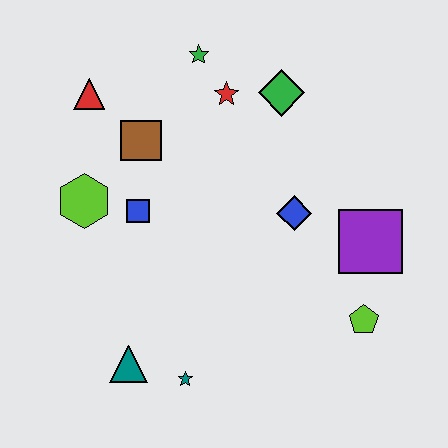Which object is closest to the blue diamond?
The purple square is closest to the blue diamond.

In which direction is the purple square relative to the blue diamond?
The purple square is to the right of the blue diamond.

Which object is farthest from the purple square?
The red triangle is farthest from the purple square.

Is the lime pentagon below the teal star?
No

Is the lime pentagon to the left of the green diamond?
No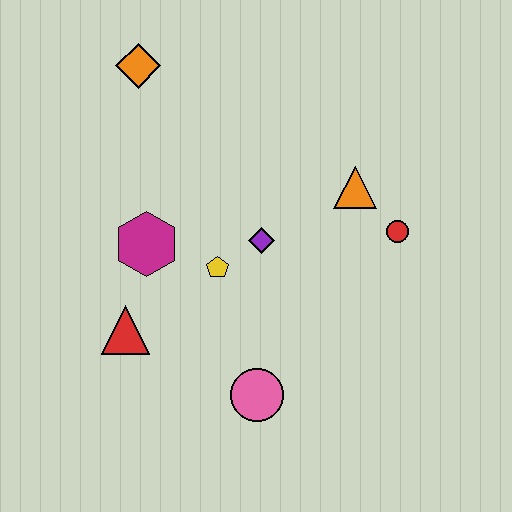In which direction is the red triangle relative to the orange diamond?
The red triangle is below the orange diamond.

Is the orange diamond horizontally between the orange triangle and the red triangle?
Yes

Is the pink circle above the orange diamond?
No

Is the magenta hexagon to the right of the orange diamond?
Yes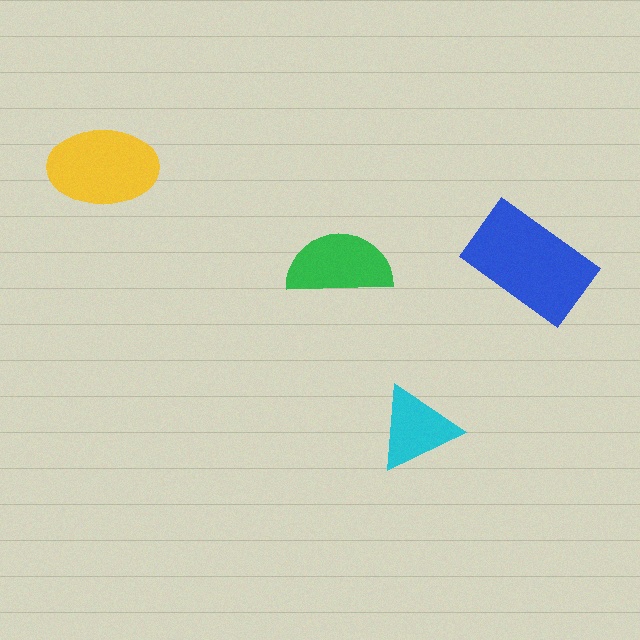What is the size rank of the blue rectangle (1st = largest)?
1st.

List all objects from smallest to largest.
The cyan triangle, the green semicircle, the yellow ellipse, the blue rectangle.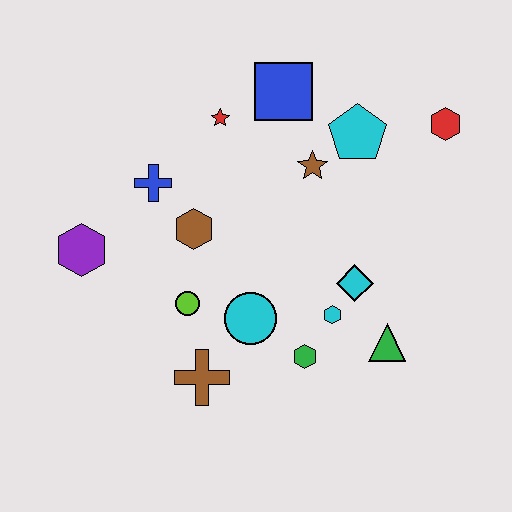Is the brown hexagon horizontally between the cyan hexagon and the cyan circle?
No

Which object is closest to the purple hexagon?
The blue cross is closest to the purple hexagon.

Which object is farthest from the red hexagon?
The purple hexagon is farthest from the red hexagon.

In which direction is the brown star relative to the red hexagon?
The brown star is to the left of the red hexagon.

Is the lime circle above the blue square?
No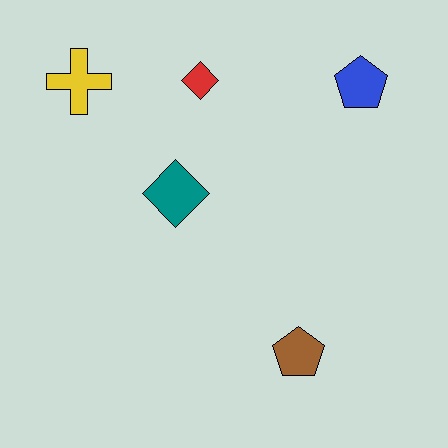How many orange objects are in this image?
There are no orange objects.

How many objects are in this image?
There are 5 objects.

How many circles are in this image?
There are no circles.